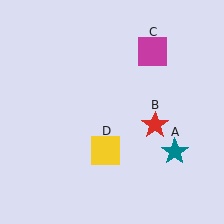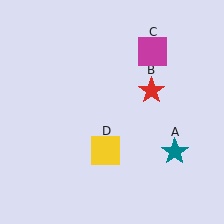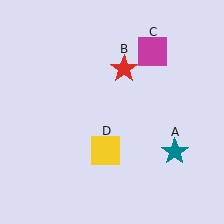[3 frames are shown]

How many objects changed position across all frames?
1 object changed position: red star (object B).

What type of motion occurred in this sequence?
The red star (object B) rotated counterclockwise around the center of the scene.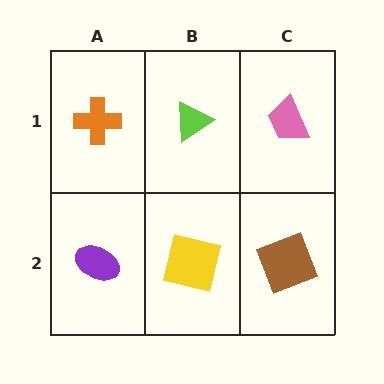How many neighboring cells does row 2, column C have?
2.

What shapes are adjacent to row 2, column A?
An orange cross (row 1, column A), a yellow square (row 2, column B).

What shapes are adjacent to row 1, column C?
A brown square (row 2, column C), a lime triangle (row 1, column B).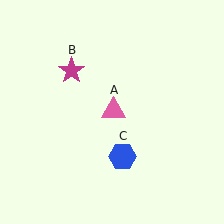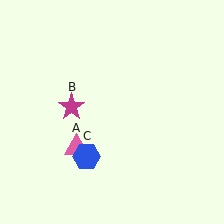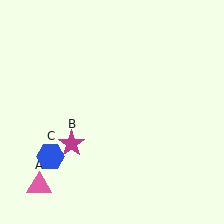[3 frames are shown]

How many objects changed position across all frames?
3 objects changed position: pink triangle (object A), magenta star (object B), blue hexagon (object C).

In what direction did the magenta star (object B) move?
The magenta star (object B) moved down.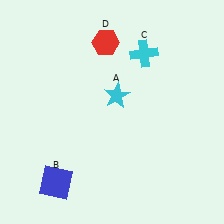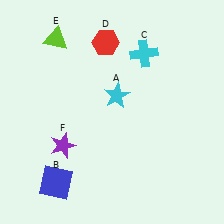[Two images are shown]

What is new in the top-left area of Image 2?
A lime triangle (E) was added in the top-left area of Image 2.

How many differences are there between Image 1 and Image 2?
There are 2 differences between the two images.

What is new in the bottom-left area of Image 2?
A purple star (F) was added in the bottom-left area of Image 2.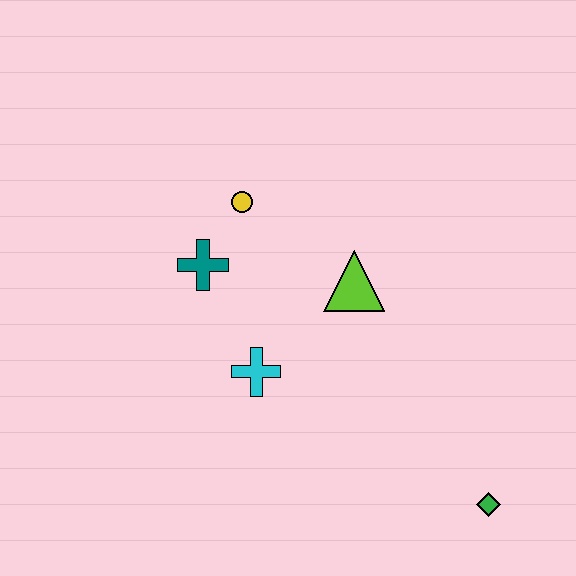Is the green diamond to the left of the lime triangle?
No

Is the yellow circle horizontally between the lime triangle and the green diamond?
No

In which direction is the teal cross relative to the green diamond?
The teal cross is to the left of the green diamond.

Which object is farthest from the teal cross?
The green diamond is farthest from the teal cross.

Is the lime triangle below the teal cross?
Yes